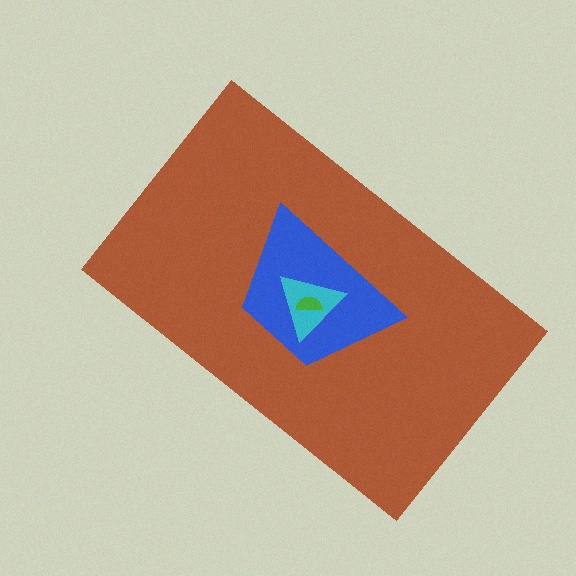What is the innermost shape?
The green semicircle.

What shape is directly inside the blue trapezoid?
The cyan triangle.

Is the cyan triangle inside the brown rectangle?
Yes.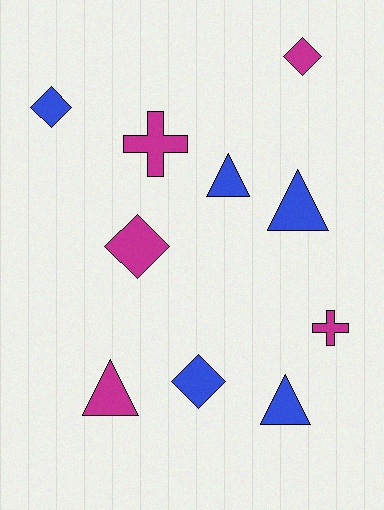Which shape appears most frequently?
Diamond, with 4 objects.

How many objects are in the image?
There are 10 objects.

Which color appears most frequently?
Blue, with 5 objects.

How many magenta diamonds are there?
There are 2 magenta diamonds.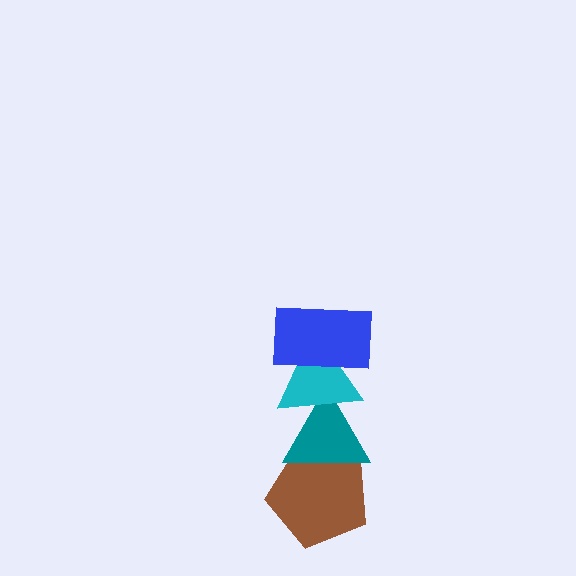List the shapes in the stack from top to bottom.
From top to bottom: the blue rectangle, the cyan triangle, the teal triangle, the brown pentagon.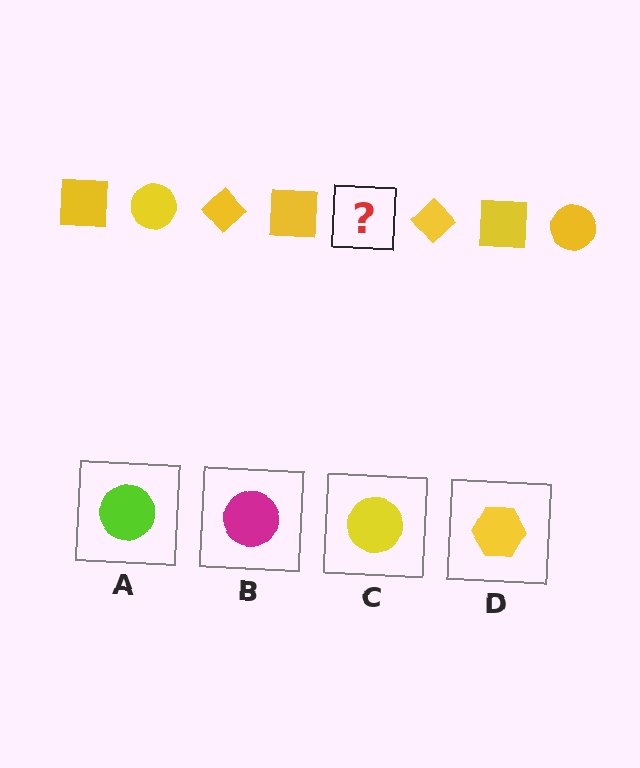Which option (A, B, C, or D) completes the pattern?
C.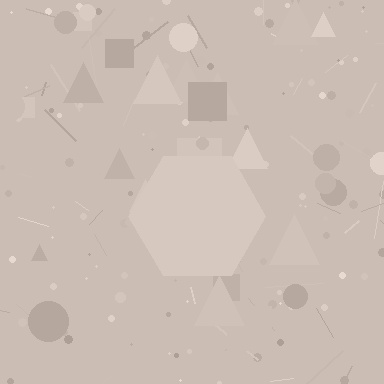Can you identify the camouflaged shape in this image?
The camouflaged shape is a hexagon.